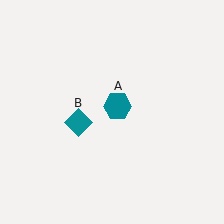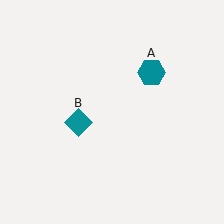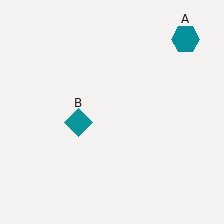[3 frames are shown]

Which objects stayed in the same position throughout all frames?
Teal diamond (object B) remained stationary.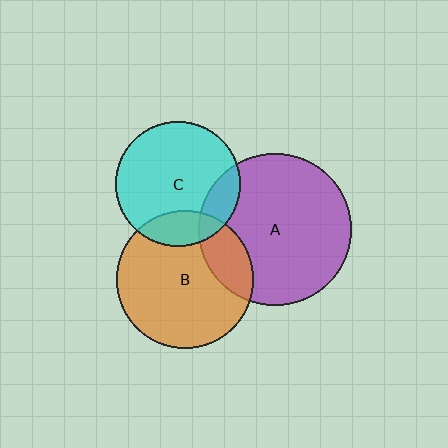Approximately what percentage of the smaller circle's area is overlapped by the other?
Approximately 20%.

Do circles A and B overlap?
Yes.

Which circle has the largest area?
Circle A (purple).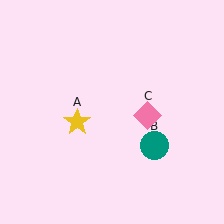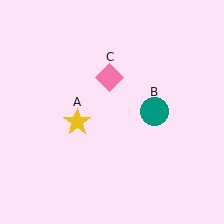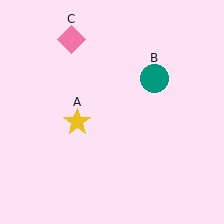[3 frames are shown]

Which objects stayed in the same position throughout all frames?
Yellow star (object A) remained stationary.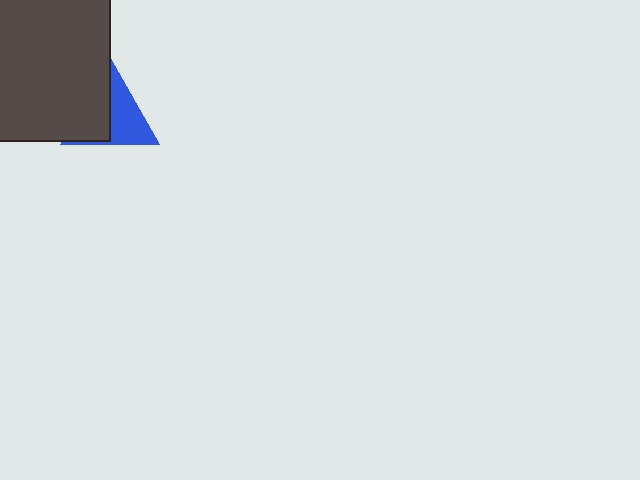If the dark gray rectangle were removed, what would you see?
You would see the complete blue triangle.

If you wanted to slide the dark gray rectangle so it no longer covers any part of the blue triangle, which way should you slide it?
Slide it left — that is the most direct way to separate the two shapes.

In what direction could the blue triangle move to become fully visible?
The blue triangle could move right. That would shift it out from behind the dark gray rectangle entirely.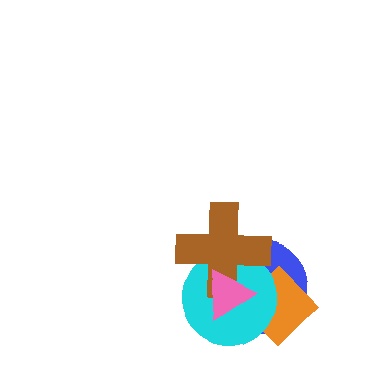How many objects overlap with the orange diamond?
3 objects overlap with the orange diamond.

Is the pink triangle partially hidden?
No, no other shape covers it.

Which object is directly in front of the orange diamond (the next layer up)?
The cyan circle is directly in front of the orange diamond.